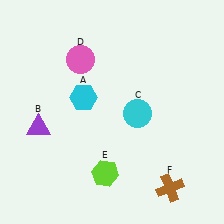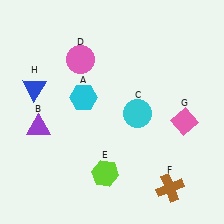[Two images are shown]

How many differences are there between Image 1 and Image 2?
There are 2 differences between the two images.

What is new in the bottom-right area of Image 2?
A pink diamond (G) was added in the bottom-right area of Image 2.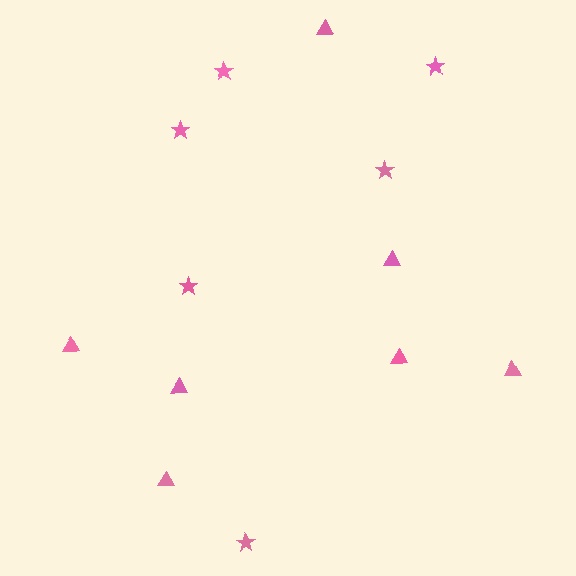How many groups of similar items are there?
There are 2 groups: one group of triangles (7) and one group of stars (6).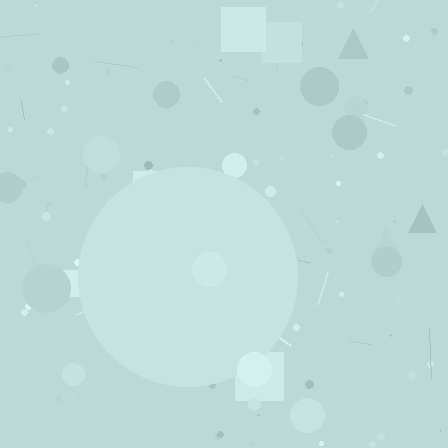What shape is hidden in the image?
A circle is hidden in the image.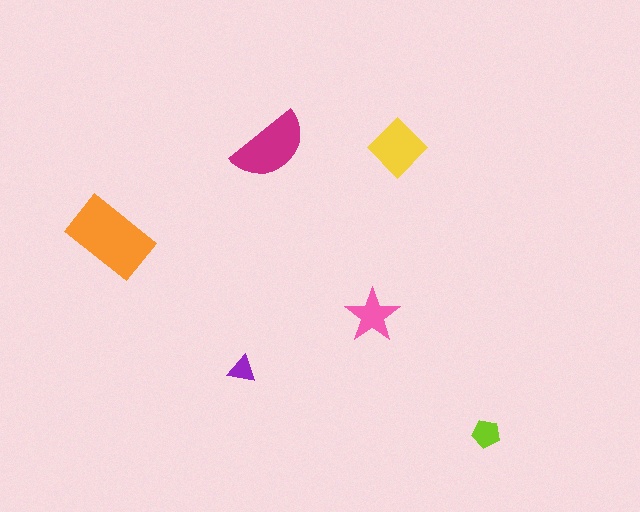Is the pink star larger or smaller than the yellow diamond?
Smaller.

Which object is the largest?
The orange rectangle.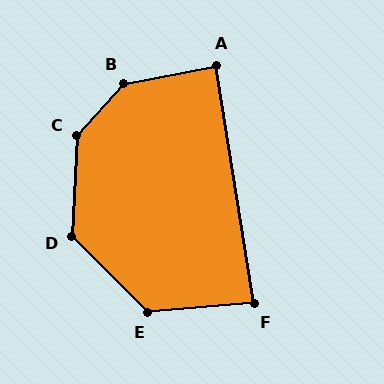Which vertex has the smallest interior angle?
F, at approximately 85 degrees.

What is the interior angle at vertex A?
Approximately 88 degrees (approximately right).